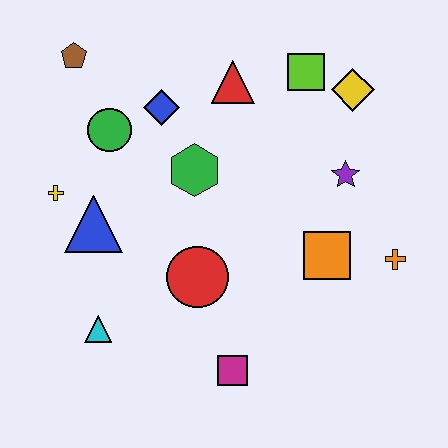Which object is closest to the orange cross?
The orange square is closest to the orange cross.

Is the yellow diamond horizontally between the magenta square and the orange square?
No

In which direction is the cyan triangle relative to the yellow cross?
The cyan triangle is below the yellow cross.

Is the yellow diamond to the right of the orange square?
Yes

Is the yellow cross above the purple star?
No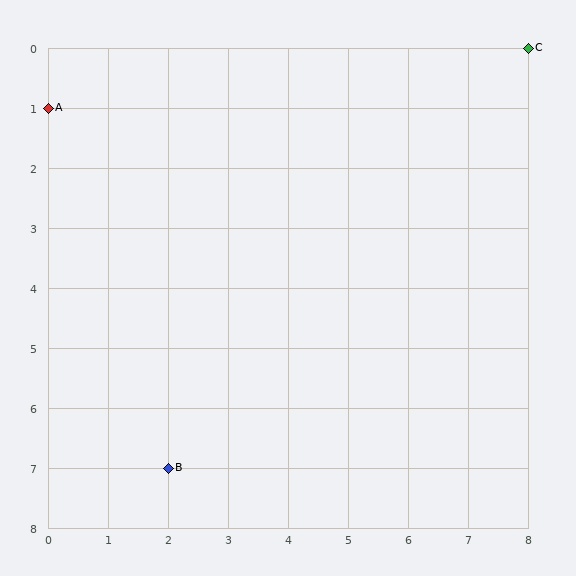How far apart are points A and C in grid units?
Points A and C are 8 columns and 1 row apart (about 8.1 grid units diagonally).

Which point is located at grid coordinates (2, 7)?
Point B is at (2, 7).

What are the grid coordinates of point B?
Point B is at grid coordinates (2, 7).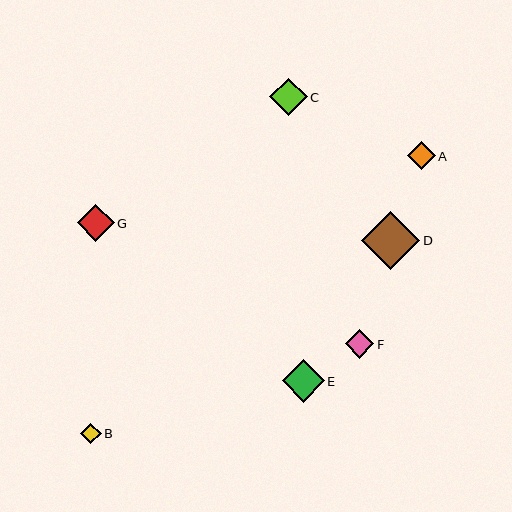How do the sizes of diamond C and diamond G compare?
Diamond C and diamond G are approximately the same size.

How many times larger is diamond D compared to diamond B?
Diamond D is approximately 2.8 times the size of diamond B.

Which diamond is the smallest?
Diamond B is the smallest with a size of approximately 21 pixels.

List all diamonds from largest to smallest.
From largest to smallest: D, E, C, G, F, A, B.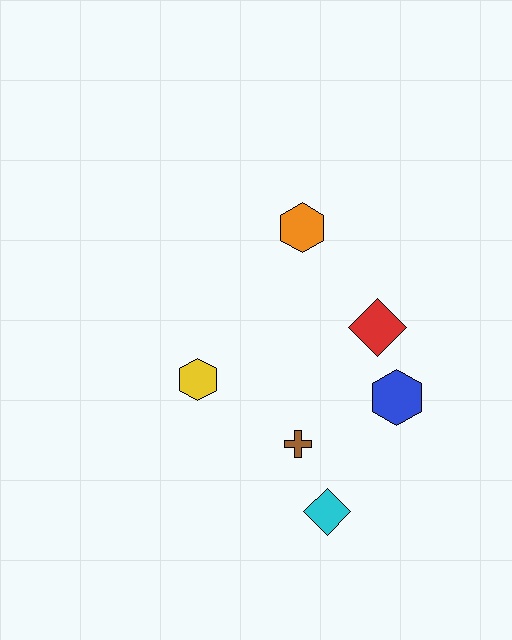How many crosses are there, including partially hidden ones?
There is 1 cross.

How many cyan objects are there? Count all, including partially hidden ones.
There is 1 cyan object.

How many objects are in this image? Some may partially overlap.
There are 6 objects.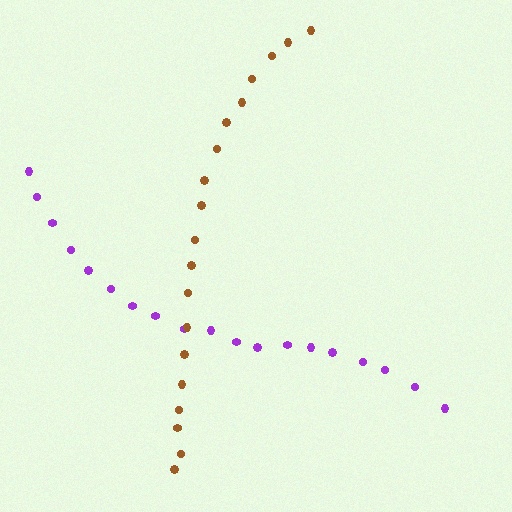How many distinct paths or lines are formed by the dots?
There are 2 distinct paths.